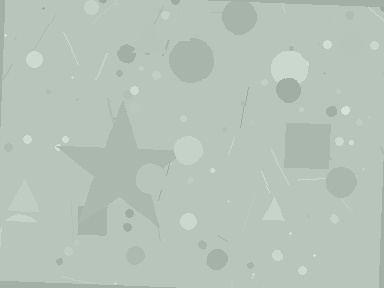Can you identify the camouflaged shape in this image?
The camouflaged shape is a star.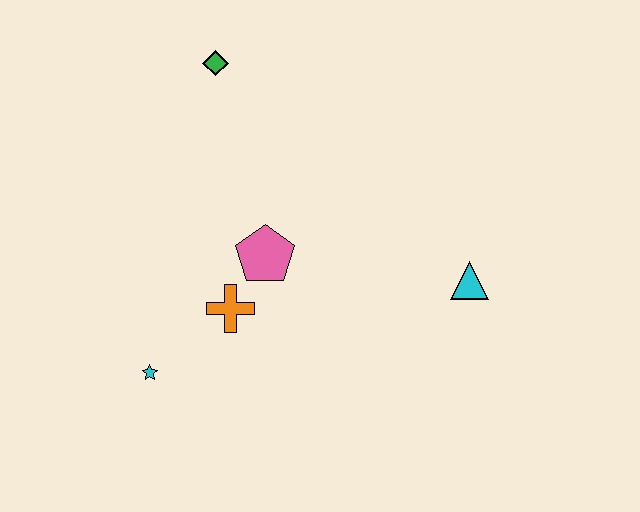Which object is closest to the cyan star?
The orange cross is closest to the cyan star.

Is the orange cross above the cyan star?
Yes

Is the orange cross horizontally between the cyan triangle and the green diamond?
Yes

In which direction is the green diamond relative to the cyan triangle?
The green diamond is to the left of the cyan triangle.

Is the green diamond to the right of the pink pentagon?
No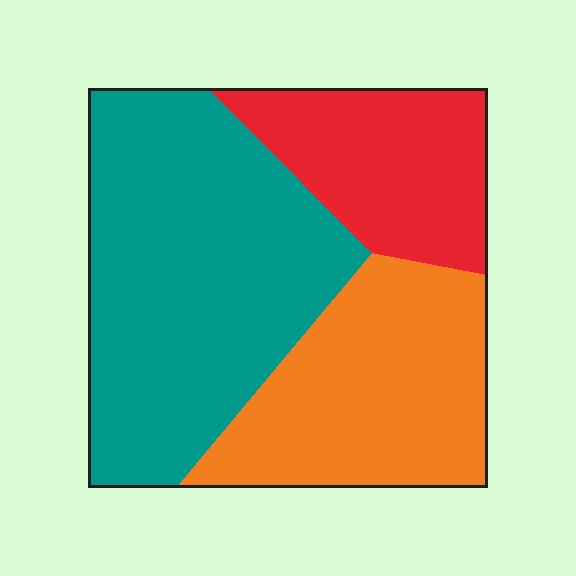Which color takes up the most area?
Teal, at roughly 50%.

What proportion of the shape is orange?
Orange covers about 30% of the shape.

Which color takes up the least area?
Red, at roughly 20%.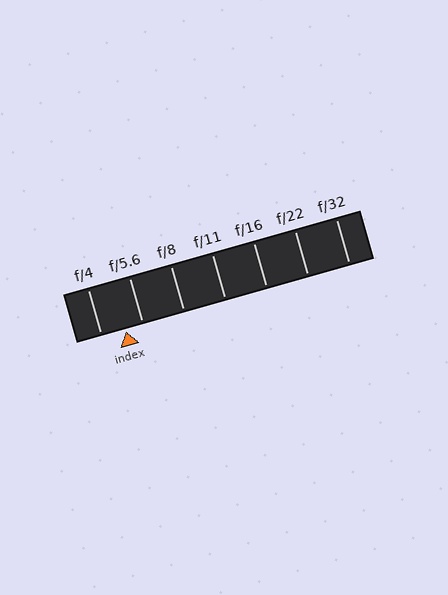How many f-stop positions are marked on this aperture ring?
There are 7 f-stop positions marked.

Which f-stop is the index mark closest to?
The index mark is closest to f/5.6.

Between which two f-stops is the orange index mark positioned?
The index mark is between f/4 and f/5.6.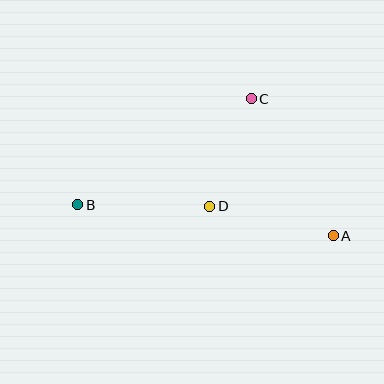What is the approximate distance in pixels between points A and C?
The distance between A and C is approximately 160 pixels.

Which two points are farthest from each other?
Points A and B are farthest from each other.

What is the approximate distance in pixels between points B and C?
The distance between B and C is approximately 203 pixels.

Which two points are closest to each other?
Points C and D are closest to each other.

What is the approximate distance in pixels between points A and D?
The distance between A and D is approximately 127 pixels.